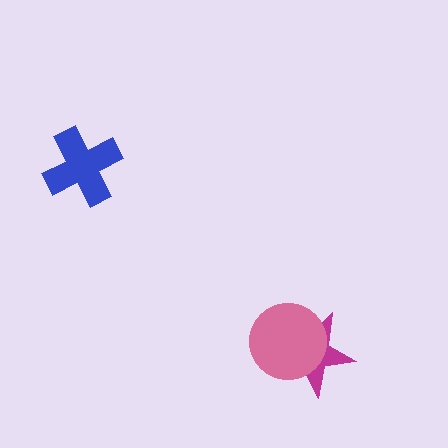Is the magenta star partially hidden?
Yes, it is partially covered by another shape.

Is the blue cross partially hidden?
No, no other shape covers it.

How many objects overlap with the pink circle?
1 object overlaps with the pink circle.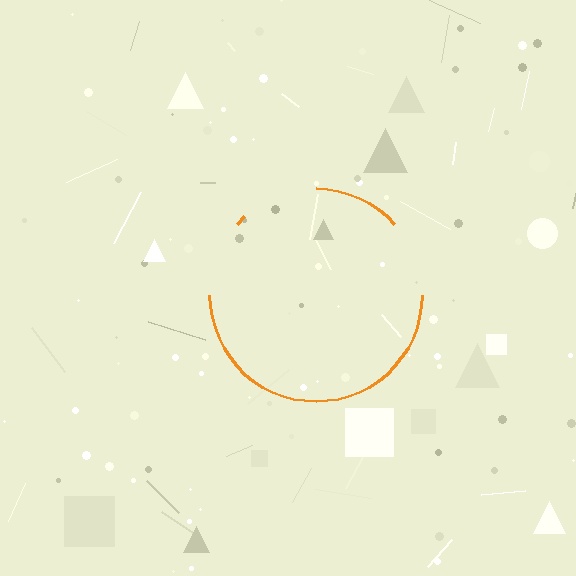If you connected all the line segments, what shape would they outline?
They would outline a circle.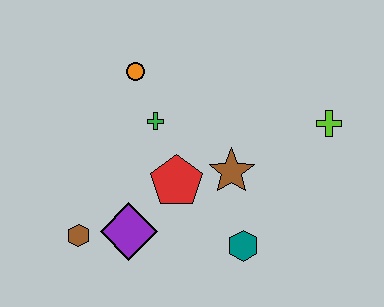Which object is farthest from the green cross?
The lime cross is farthest from the green cross.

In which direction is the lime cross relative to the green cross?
The lime cross is to the right of the green cross.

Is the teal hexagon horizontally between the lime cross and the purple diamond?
Yes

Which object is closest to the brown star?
The red pentagon is closest to the brown star.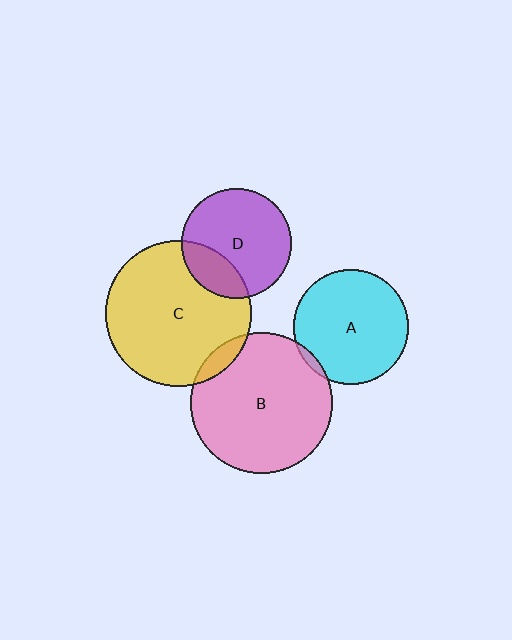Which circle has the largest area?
Circle C (yellow).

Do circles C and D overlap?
Yes.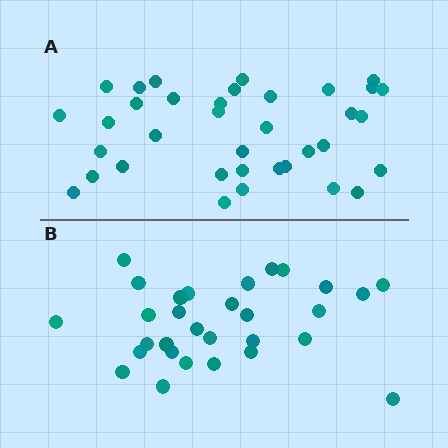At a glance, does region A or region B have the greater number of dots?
Region A (the top region) has more dots.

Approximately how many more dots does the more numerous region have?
Region A has about 6 more dots than region B.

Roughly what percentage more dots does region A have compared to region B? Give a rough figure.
About 20% more.